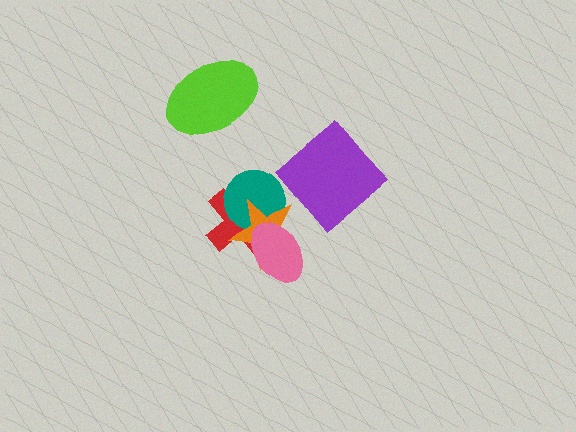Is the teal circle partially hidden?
Yes, it is partially covered by another shape.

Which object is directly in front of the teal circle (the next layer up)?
The orange star is directly in front of the teal circle.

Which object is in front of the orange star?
The pink ellipse is in front of the orange star.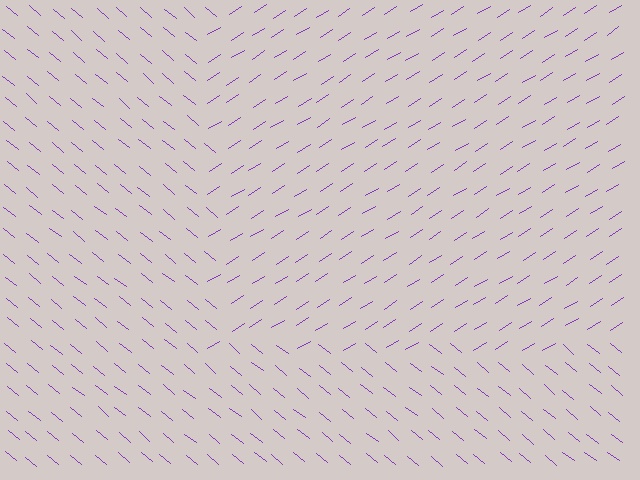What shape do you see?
I see a rectangle.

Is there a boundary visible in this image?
Yes, there is a texture boundary formed by a change in line orientation.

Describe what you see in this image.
The image is filled with small purple line segments. A rectangle region in the image has lines oriented differently from the surrounding lines, creating a visible texture boundary.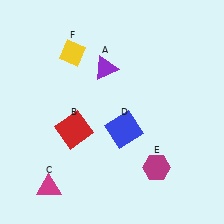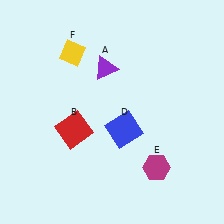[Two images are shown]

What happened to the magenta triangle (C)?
The magenta triangle (C) was removed in Image 2. It was in the bottom-left area of Image 1.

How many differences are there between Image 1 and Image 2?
There is 1 difference between the two images.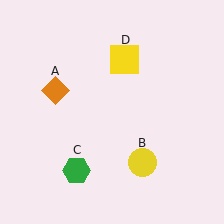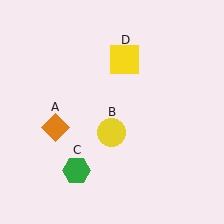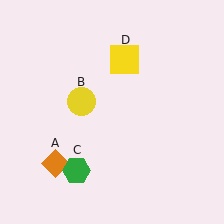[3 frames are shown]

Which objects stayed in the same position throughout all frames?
Green hexagon (object C) and yellow square (object D) remained stationary.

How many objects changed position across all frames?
2 objects changed position: orange diamond (object A), yellow circle (object B).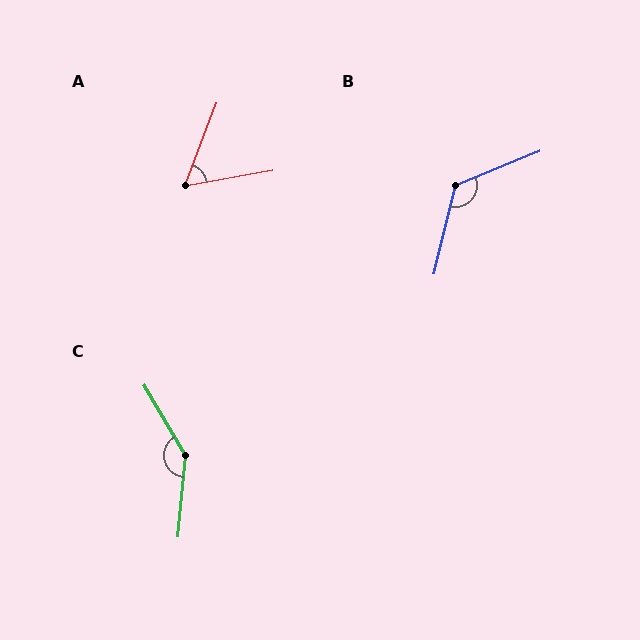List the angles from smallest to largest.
A (59°), B (126°), C (145°).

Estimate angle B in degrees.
Approximately 126 degrees.